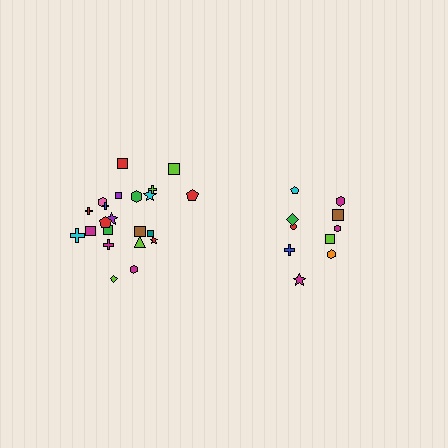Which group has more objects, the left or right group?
The left group.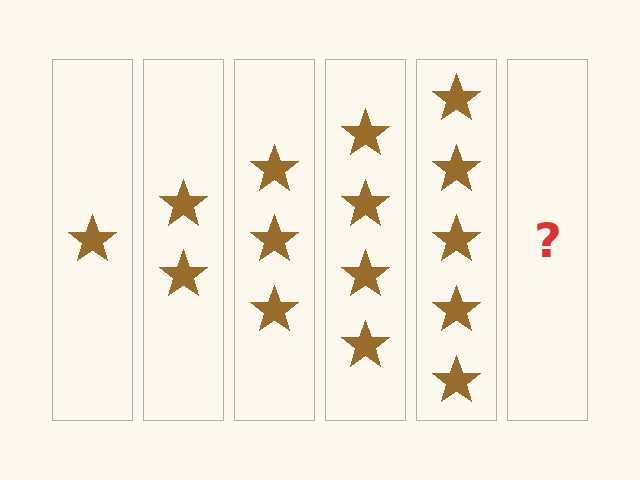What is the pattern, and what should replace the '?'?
The pattern is that each step adds one more star. The '?' should be 6 stars.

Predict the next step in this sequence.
The next step is 6 stars.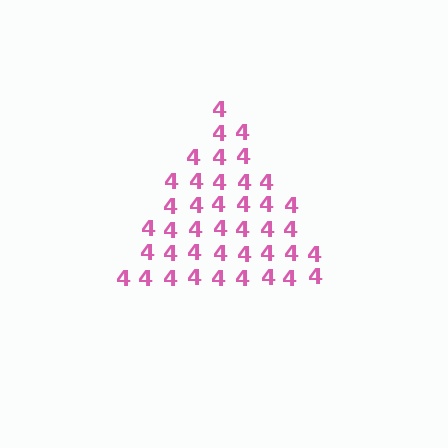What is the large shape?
The large shape is a triangle.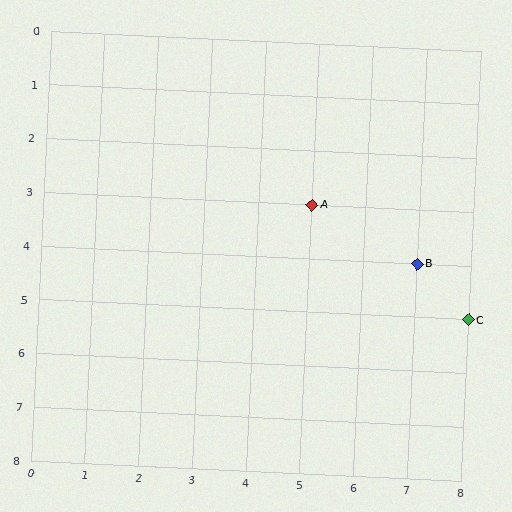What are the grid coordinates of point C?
Point C is at grid coordinates (8, 5).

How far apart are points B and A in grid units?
Points B and A are 2 columns and 1 row apart (about 2.2 grid units diagonally).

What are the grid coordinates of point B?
Point B is at grid coordinates (7, 4).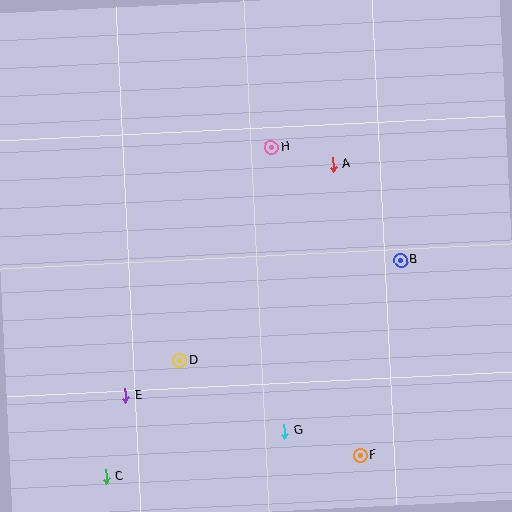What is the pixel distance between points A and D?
The distance between A and D is 249 pixels.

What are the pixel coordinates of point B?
Point B is at (400, 260).